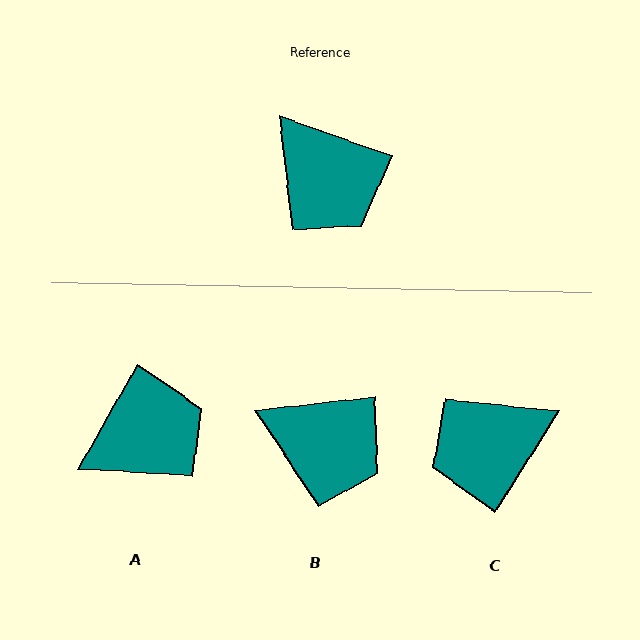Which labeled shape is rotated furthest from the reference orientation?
C, about 103 degrees away.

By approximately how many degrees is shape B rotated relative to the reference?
Approximately 26 degrees counter-clockwise.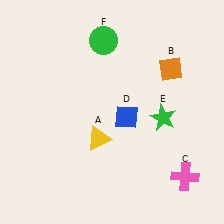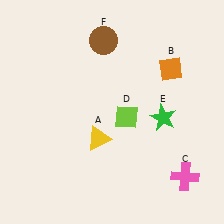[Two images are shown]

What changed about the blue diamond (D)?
In Image 1, D is blue. In Image 2, it changed to lime.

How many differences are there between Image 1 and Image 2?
There are 2 differences between the two images.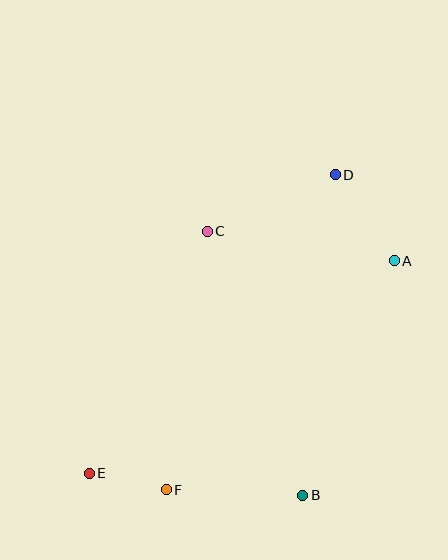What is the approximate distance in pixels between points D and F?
The distance between D and F is approximately 358 pixels.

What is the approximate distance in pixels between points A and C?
The distance between A and C is approximately 189 pixels.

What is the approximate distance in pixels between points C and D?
The distance between C and D is approximately 140 pixels.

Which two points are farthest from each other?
Points D and E are farthest from each other.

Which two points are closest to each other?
Points E and F are closest to each other.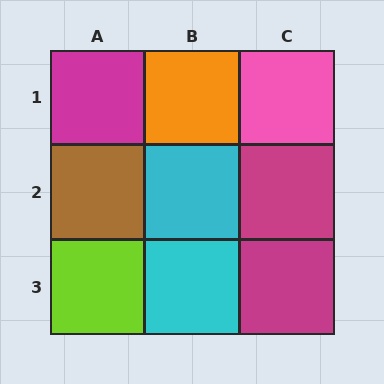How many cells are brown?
1 cell is brown.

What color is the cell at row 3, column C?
Magenta.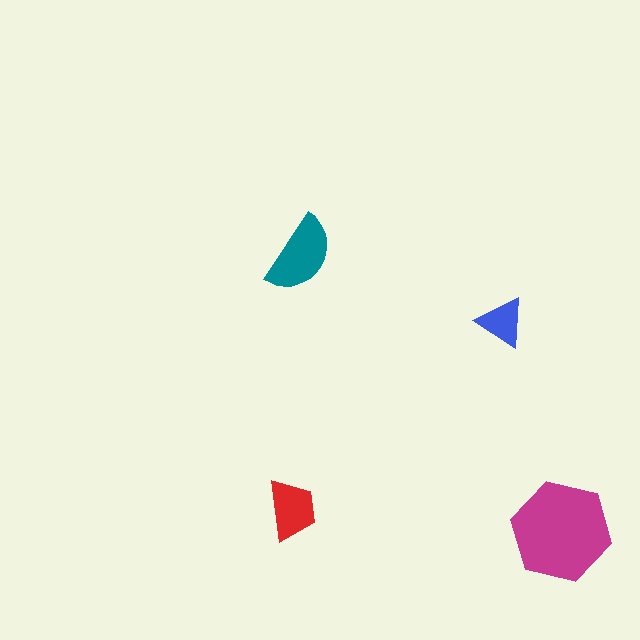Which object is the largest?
The magenta hexagon.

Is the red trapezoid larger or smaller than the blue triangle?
Larger.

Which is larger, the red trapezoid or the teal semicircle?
The teal semicircle.